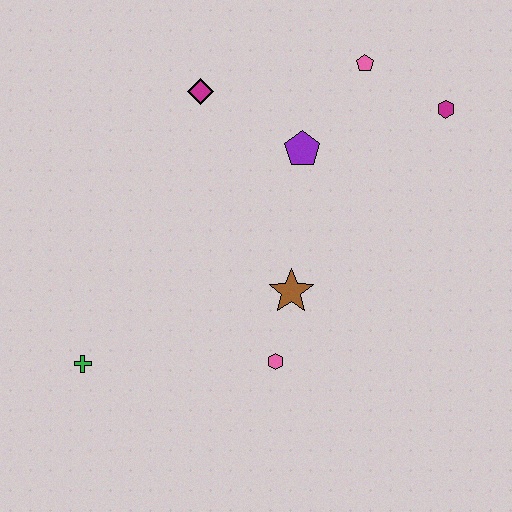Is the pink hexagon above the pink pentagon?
No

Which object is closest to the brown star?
The pink hexagon is closest to the brown star.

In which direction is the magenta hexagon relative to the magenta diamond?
The magenta hexagon is to the right of the magenta diamond.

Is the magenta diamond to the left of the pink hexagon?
Yes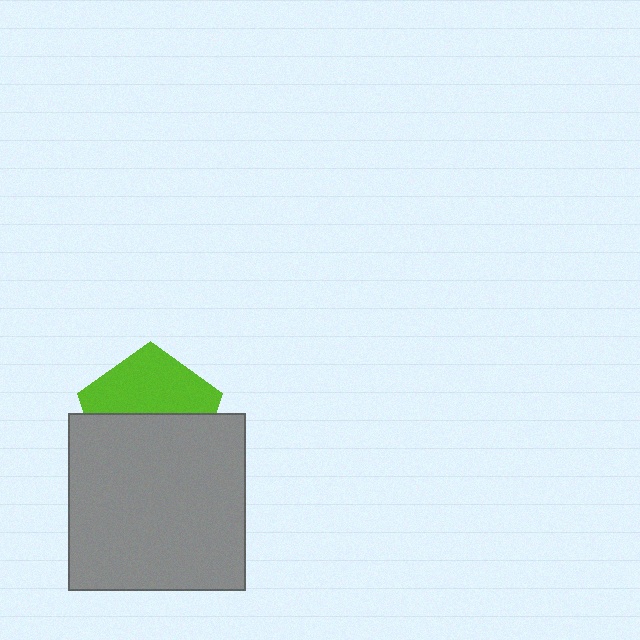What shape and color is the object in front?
The object in front is a gray square.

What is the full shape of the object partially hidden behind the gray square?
The partially hidden object is a lime pentagon.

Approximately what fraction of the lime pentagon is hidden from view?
Roughly 53% of the lime pentagon is hidden behind the gray square.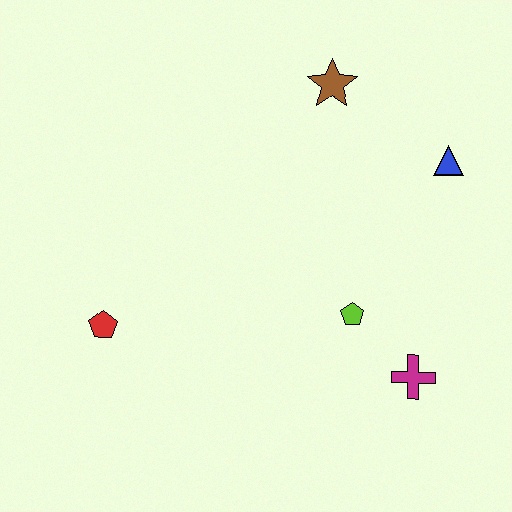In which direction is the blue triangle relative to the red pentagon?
The blue triangle is to the right of the red pentagon.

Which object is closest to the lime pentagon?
The magenta cross is closest to the lime pentagon.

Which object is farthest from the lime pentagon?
The red pentagon is farthest from the lime pentagon.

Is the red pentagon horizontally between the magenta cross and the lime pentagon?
No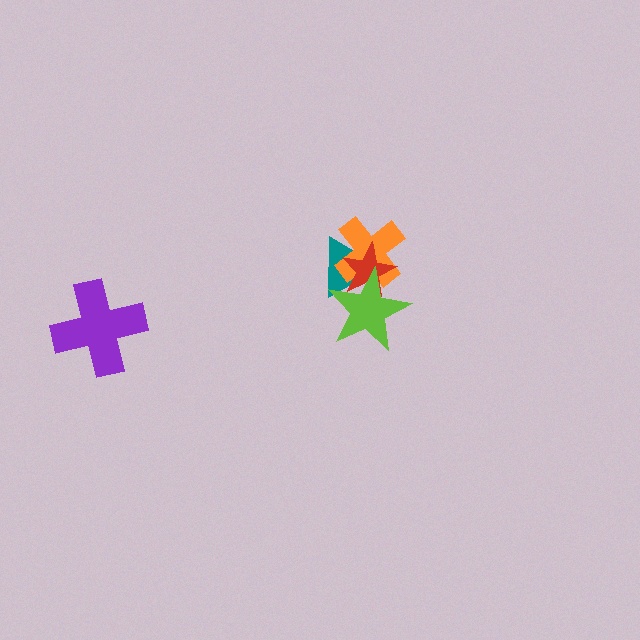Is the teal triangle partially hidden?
Yes, it is partially covered by another shape.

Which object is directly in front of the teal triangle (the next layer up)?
The orange cross is directly in front of the teal triangle.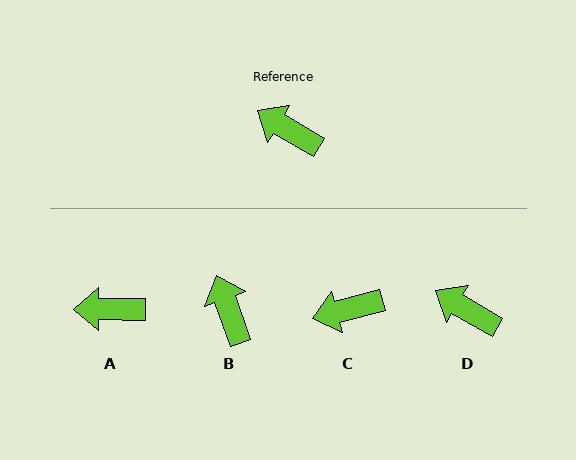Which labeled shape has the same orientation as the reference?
D.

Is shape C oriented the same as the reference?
No, it is off by about 45 degrees.